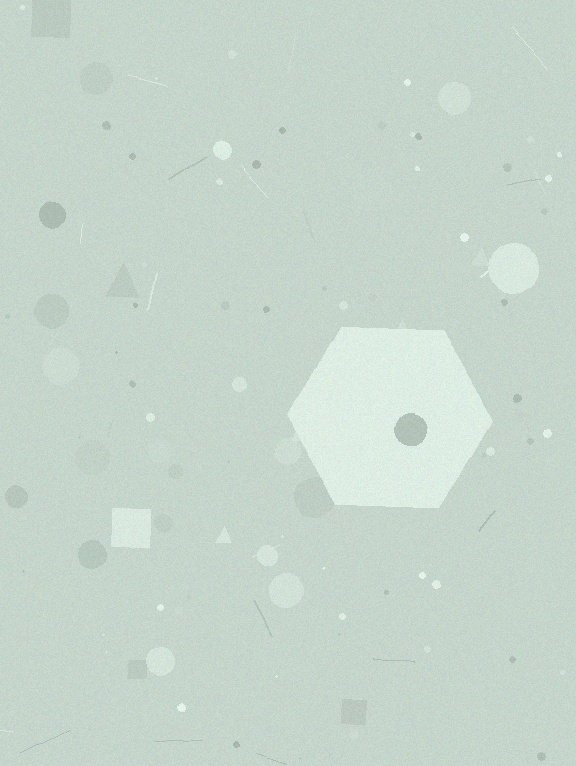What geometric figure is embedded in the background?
A hexagon is embedded in the background.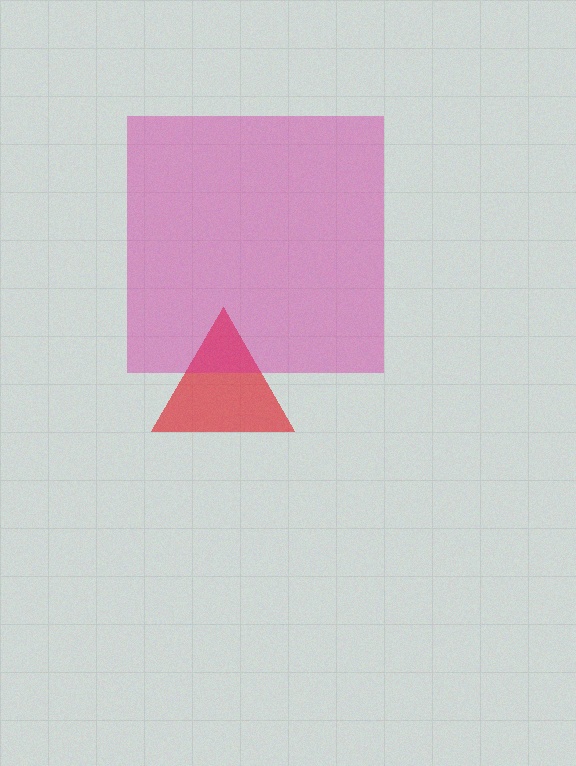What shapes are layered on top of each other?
The layered shapes are: a red triangle, a magenta square.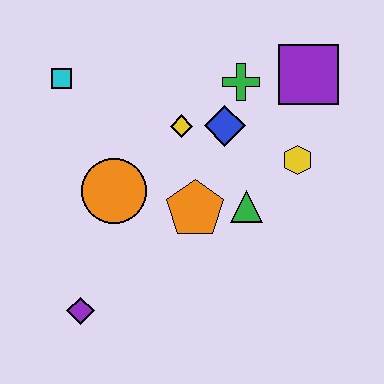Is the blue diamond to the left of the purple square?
Yes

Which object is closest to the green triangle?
The orange pentagon is closest to the green triangle.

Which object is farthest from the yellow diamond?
The purple diamond is farthest from the yellow diamond.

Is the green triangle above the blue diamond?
No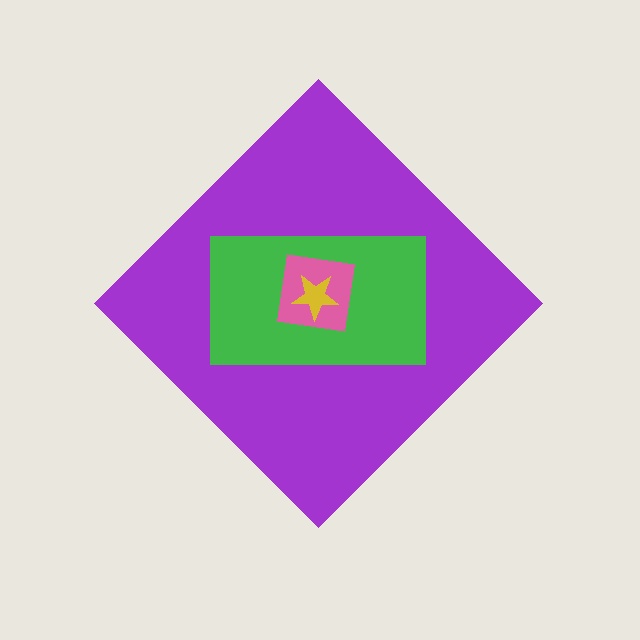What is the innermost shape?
The yellow star.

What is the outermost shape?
The purple diamond.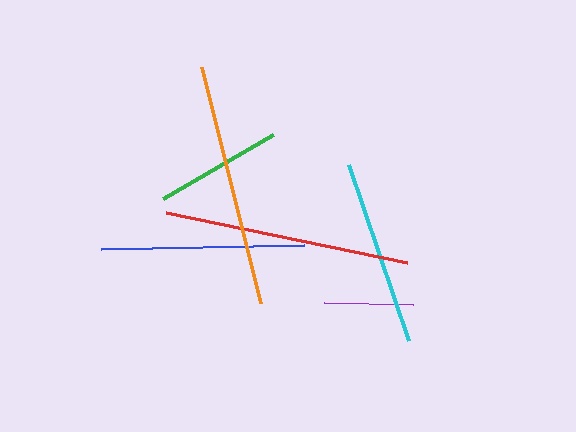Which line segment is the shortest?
The purple line is the shortest at approximately 89 pixels.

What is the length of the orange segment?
The orange segment is approximately 243 pixels long.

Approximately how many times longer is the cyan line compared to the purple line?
The cyan line is approximately 2.1 times the length of the purple line.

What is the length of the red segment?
The red segment is approximately 246 pixels long.